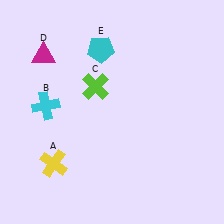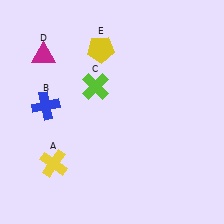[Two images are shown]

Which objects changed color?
B changed from cyan to blue. E changed from cyan to yellow.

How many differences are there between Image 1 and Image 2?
There are 2 differences between the two images.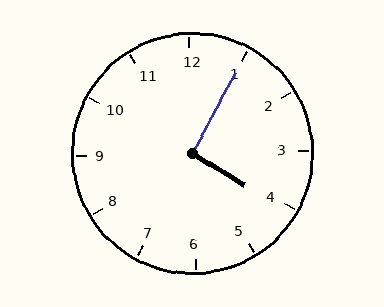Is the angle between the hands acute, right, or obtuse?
It is right.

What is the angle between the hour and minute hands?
Approximately 92 degrees.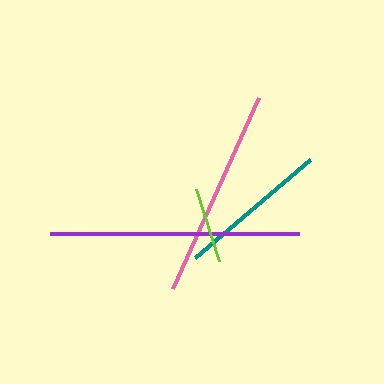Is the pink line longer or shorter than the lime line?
The pink line is longer than the lime line.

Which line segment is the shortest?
The lime line is the shortest at approximately 75 pixels.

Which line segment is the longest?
The purple line is the longest at approximately 249 pixels.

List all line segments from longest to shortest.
From longest to shortest: purple, pink, teal, lime.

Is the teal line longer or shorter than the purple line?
The purple line is longer than the teal line.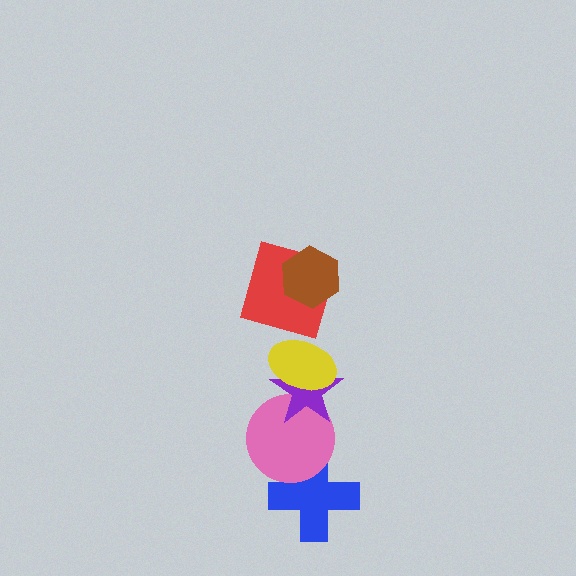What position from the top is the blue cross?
The blue cross is 6th from the top.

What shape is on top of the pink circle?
The purple star is on top of the pink circle.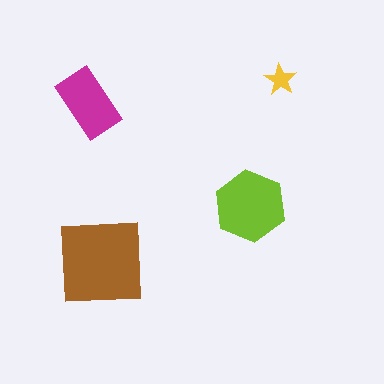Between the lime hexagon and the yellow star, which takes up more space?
The lime hexagon.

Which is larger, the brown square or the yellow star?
The brown square.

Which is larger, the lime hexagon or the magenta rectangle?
The lime hexagon.